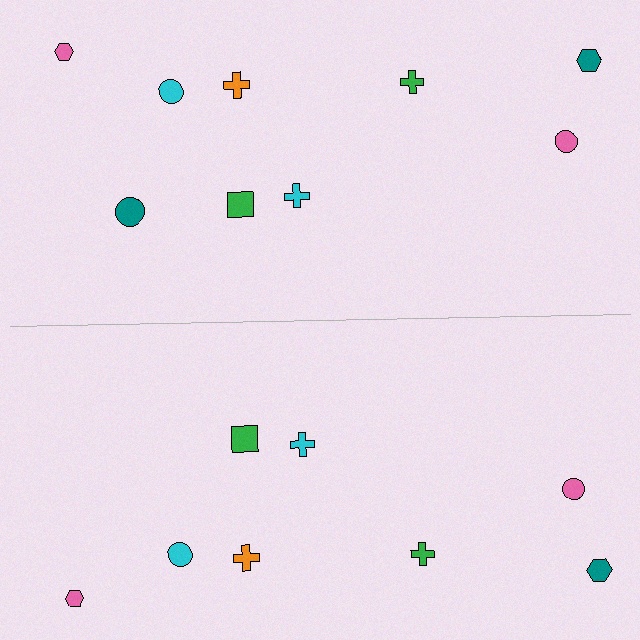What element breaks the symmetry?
A teal circle is missing from the bottom side.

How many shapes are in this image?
There are 17 shapes in this image.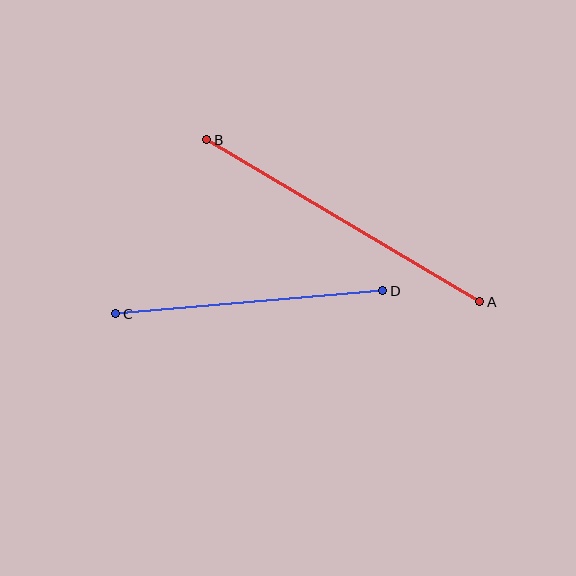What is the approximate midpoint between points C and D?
The midpoint is at approximately (249, 302) pixels.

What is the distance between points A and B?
The distance is approximately 318 pixels.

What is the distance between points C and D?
The distance is approximately 268 pixels.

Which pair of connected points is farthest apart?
Points A and B are farthest apart.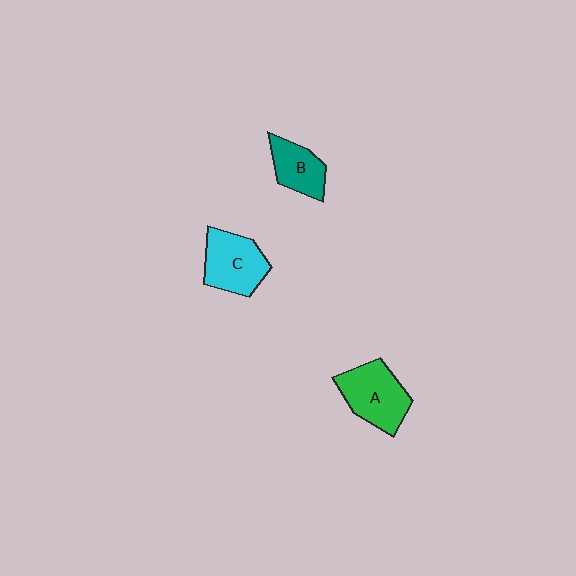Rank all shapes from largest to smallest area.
From largest to smallest: A (green), C (cyan), B (teal).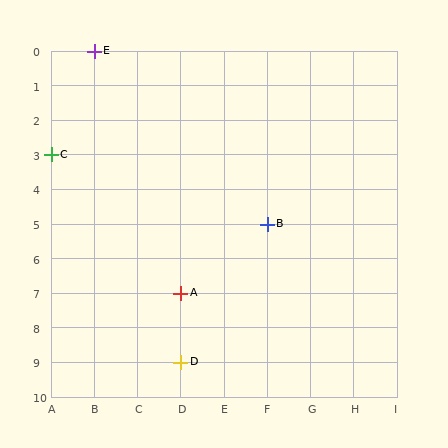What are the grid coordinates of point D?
Point D is at grid coordinates (D, 9).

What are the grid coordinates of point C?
Point C is at grid coordinates (A, 3).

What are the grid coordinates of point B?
Point B is at grid coordinates (F, 5).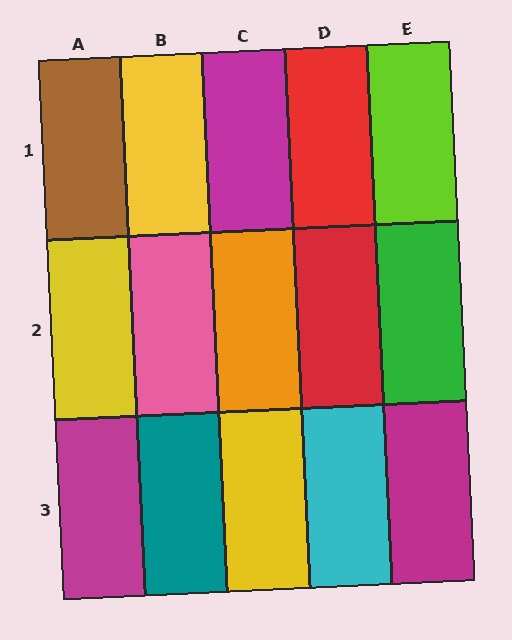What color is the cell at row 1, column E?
Lime.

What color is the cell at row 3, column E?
Magenta.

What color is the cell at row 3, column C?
Yellow.